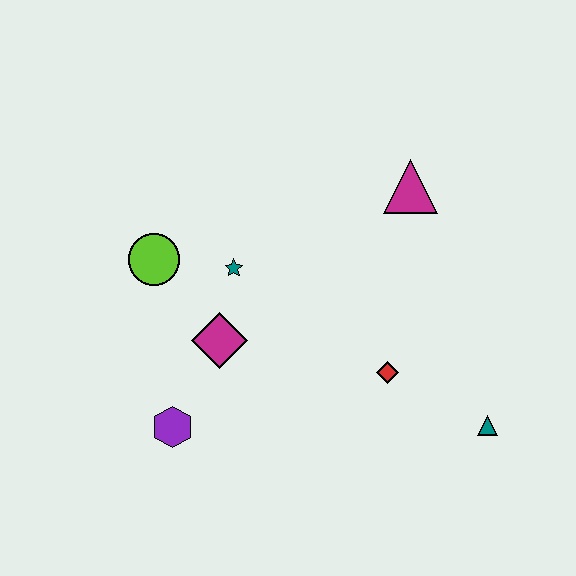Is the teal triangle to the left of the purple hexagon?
No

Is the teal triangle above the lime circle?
No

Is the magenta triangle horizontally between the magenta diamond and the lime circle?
No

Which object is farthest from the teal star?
The teal triangle is farthest from the teal star.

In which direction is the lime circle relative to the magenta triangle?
The lime circle is to the left of the magenta triangle.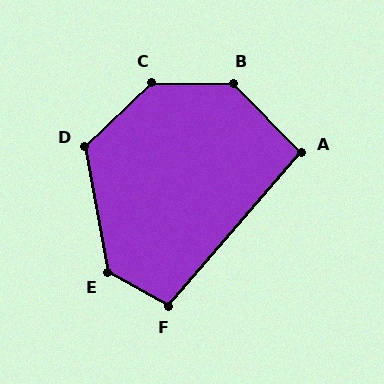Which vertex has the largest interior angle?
C, at approximately 136 degrees.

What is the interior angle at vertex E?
Approximately 129 degrees (obtuse).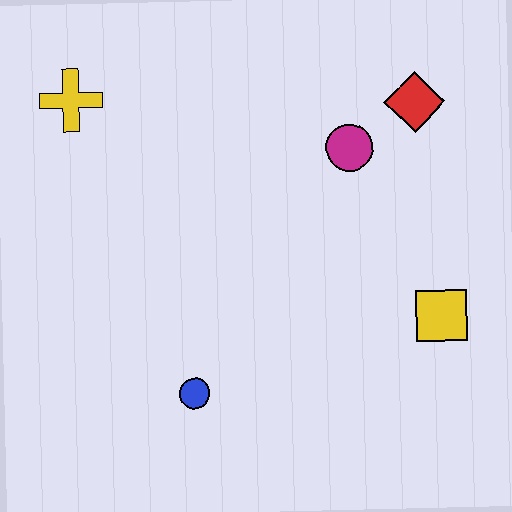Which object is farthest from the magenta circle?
The blue circle is farthest from the magenta circle.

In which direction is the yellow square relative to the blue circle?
The yellow square is to the right of the blue circle.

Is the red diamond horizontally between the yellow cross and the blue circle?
No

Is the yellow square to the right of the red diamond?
Yes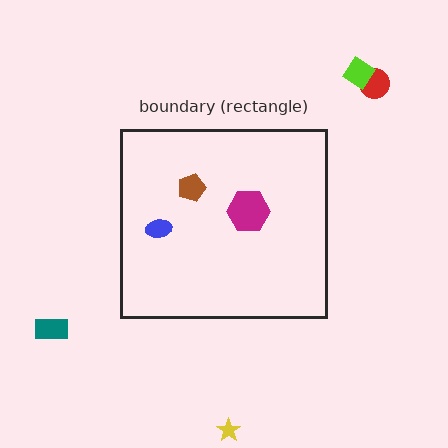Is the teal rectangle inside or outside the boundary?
Outside.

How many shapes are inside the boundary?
3 inside, 4 outside.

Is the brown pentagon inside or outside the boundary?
Inside.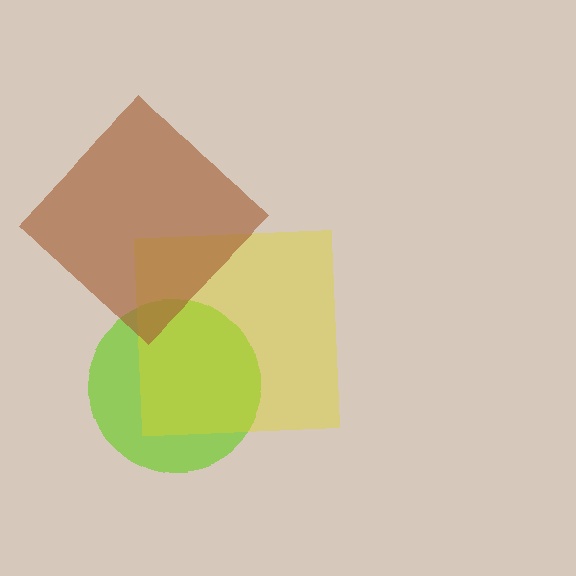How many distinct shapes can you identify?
There are 3 distinct shapes: a lime circle, a yellow square, a brown diamond.